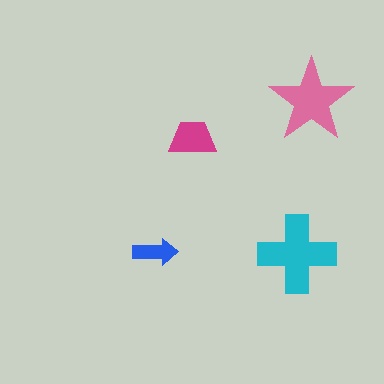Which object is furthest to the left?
The blue arrow is leftmost.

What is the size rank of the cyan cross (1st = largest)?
1st.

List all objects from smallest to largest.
The blue arrow, the magenta trapezoid, the pink star, the cyan cross.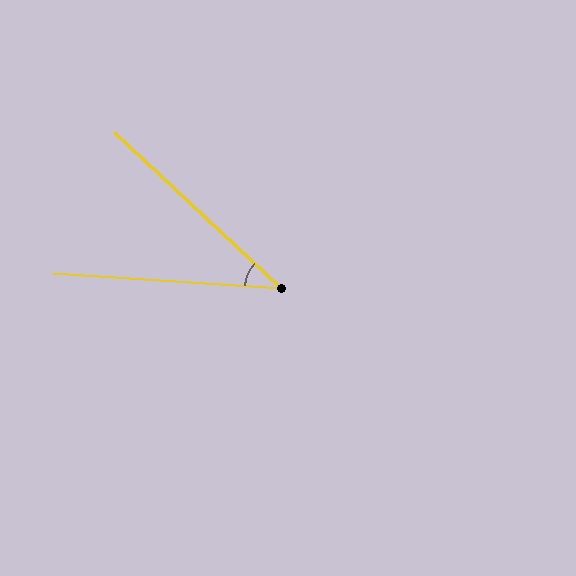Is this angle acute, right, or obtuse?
It is acute.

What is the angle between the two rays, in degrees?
Approximately 39 degrees.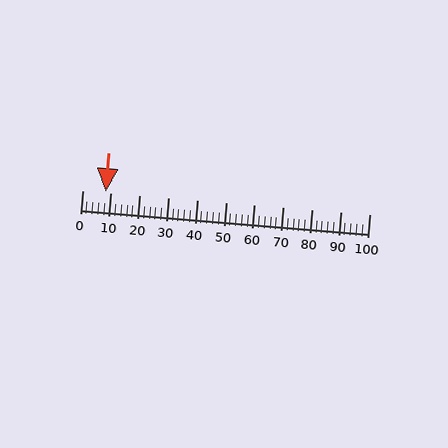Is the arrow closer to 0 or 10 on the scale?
The arrow is closer to 10.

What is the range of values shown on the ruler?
The ruler shows values from 0 to 100.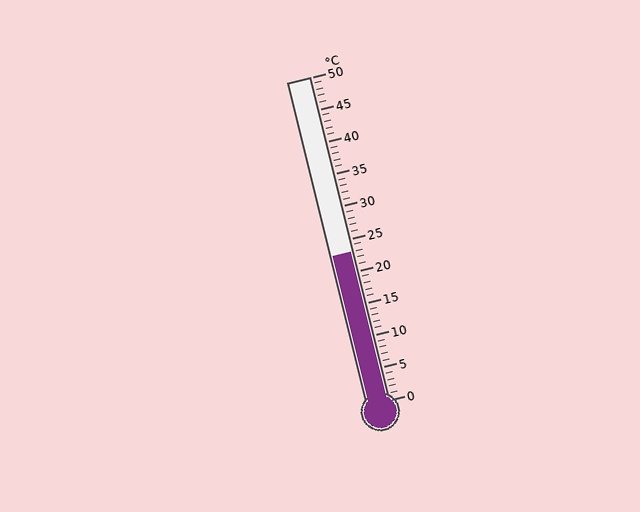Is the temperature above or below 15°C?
The temperature is above 15°C.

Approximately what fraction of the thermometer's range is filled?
The thermometer is filled to approximately 45% of its range.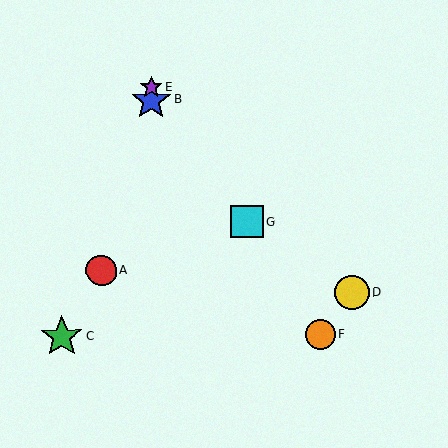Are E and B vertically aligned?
Yes, both are at x≈151.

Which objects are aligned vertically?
Objects B, E are aligned vertically.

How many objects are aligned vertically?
2 objects (B, E) are aligned vertically.